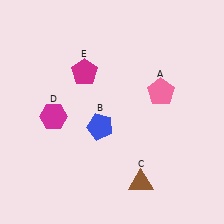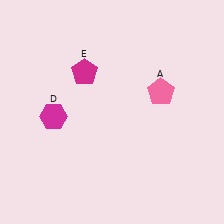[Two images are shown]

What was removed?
The blue pentagon (B), the brown triangle (C) were removed in Image 2.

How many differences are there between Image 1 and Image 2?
There are 2 differences between the two images.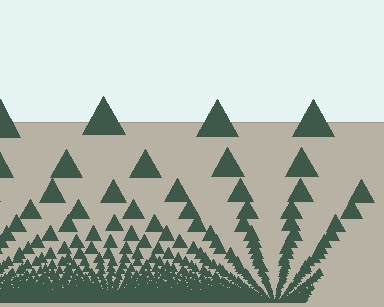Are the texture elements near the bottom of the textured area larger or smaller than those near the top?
Smaller. The gradient is inverted — elements near the bottom are smaller and denser.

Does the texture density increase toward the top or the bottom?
Density increases toward the bottom.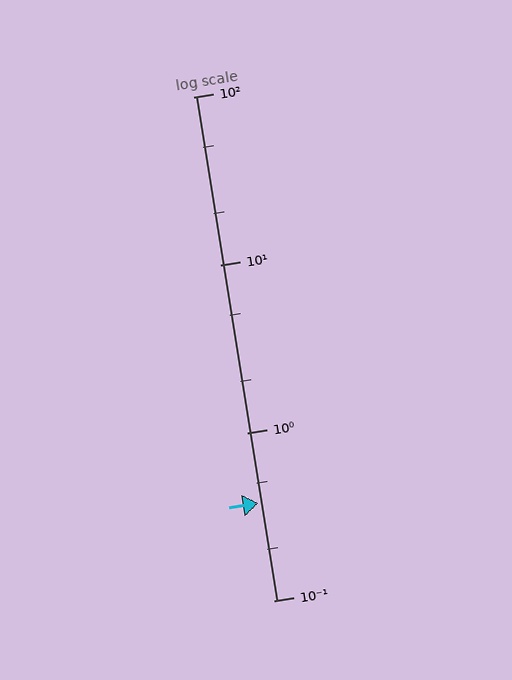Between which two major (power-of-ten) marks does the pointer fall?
The pointer is between 0.1 and 1.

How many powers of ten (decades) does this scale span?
The scale spans 3 decades, from 0.1 to 100.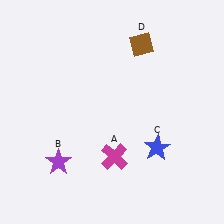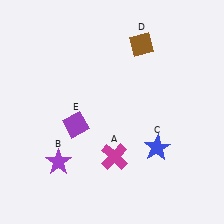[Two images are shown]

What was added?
A purple diamond (E) was added in Image 2.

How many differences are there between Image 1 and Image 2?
There is 1 difference between the two images.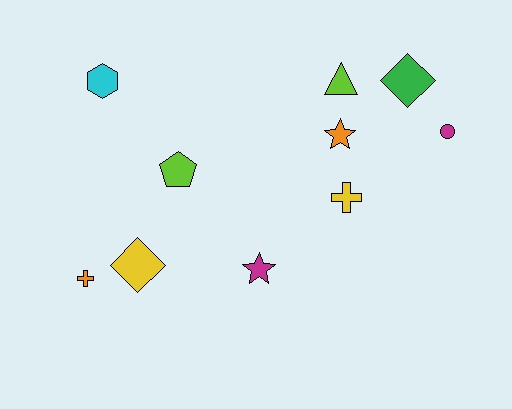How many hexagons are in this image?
There is 1 hexagon.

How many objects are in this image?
There are 10 objects.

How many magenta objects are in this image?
There are 2 magenta objects.